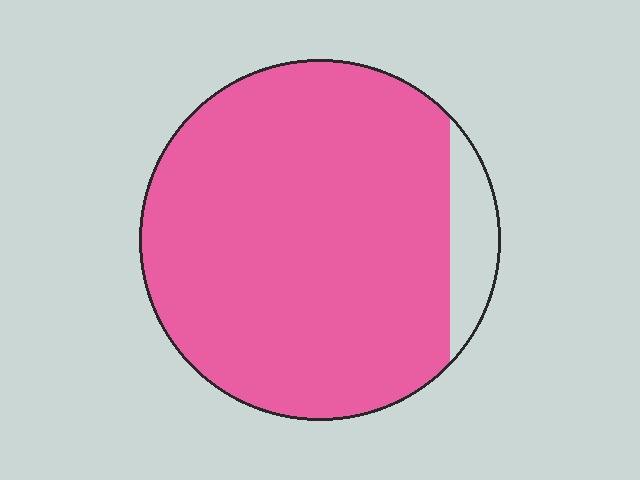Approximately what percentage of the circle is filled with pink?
Approximately 90%.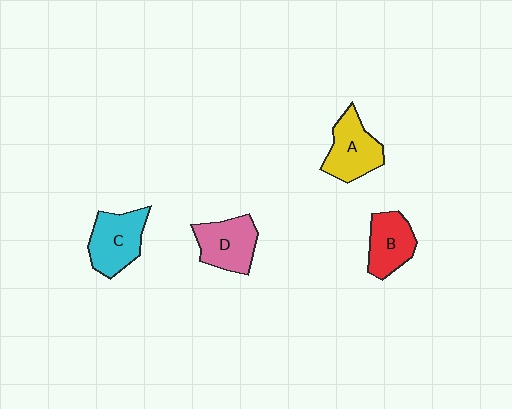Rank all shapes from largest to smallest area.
From largest to smallest: C (cyan), A (yellow), D (pink), B (red).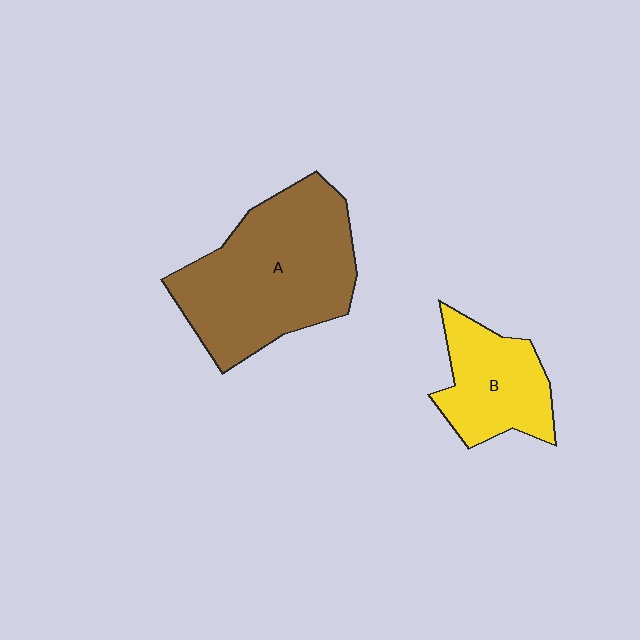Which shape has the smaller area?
Shape B (yellow).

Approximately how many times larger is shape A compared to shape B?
Approximately 2.0 times.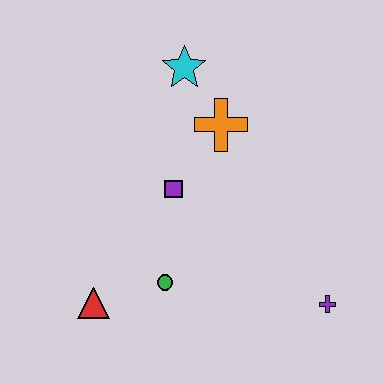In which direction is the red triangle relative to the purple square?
The red triangle is below the purple square.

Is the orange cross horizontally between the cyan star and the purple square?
No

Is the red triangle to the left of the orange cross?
Yes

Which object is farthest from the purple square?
The purple cross is farthest from the purple square.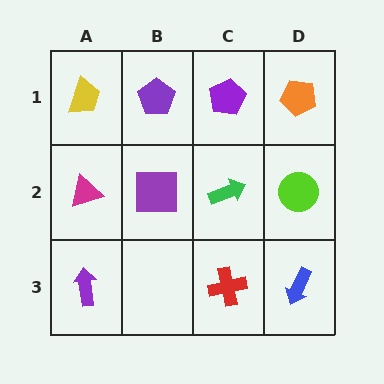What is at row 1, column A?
A yellow trapezoid.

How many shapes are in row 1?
4 shapes.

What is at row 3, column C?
A red cross.